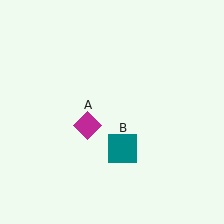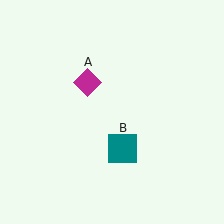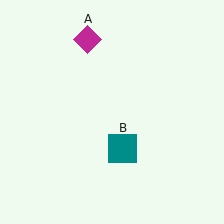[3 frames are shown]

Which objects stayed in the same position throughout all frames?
Teal square (object B) remained stationary.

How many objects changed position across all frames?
1 object changed position: magenta diamond (object A).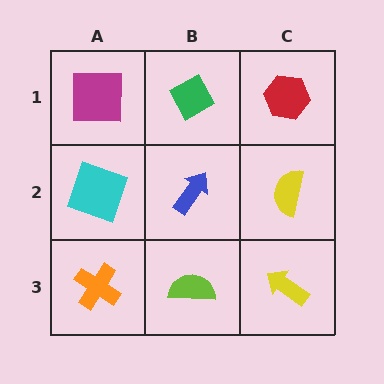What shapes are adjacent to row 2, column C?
A red hexagon (row 1, column C), a yellow arrow (row 3, column C), a blue arrow (row 2, column B).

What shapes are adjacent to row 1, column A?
A cyan square (row 2, column A), a green diamond (row 1, column B).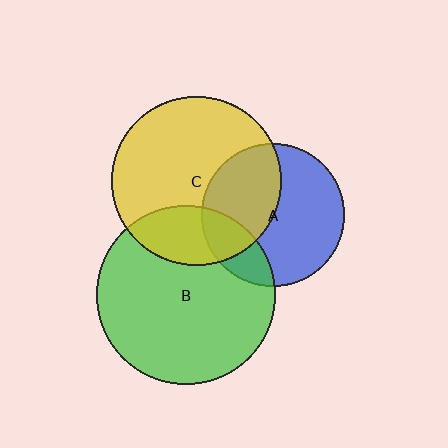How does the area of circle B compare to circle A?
Approximately 1.6 times.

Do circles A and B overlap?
Yes.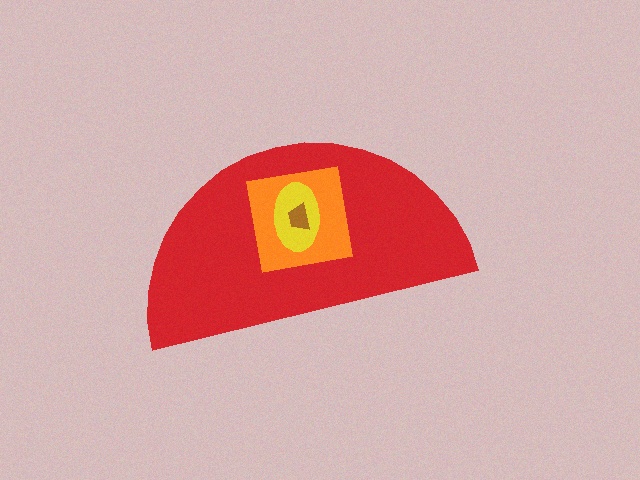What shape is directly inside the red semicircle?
The orange square.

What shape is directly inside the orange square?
The yellow ellipse.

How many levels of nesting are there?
4.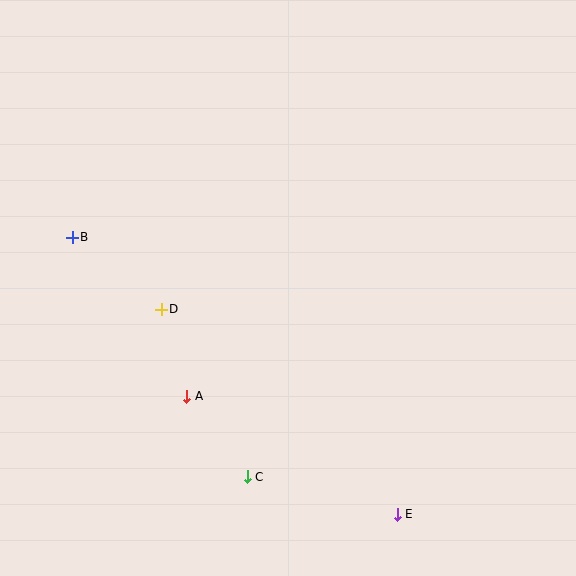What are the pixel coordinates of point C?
Point C is at (247, 477).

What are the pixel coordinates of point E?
Point E is at (397, 514).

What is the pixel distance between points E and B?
The distance between E and B is 427 pixels.